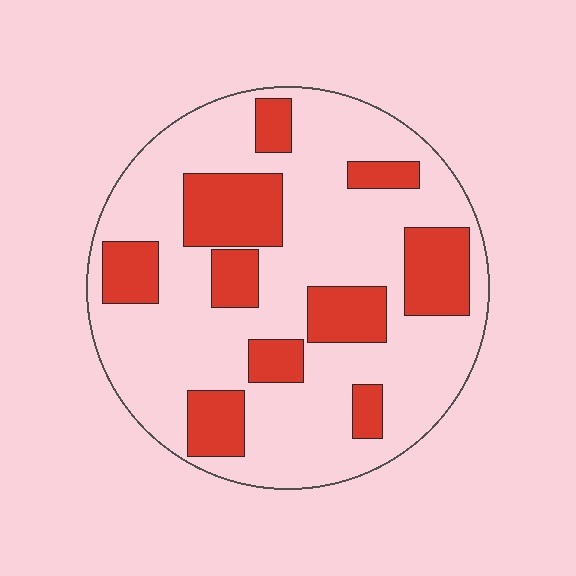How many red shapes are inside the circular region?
10.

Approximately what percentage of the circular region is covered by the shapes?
Approximately 30%.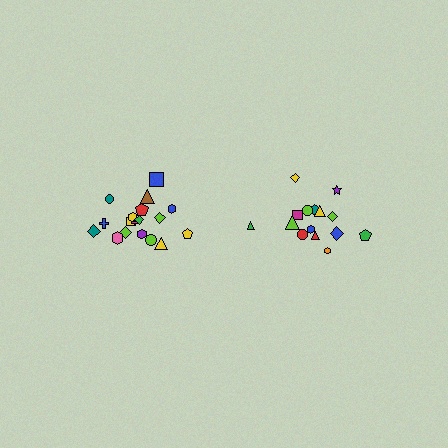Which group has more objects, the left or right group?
The left group.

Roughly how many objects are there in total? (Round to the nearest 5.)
Roughly 35 objects in total.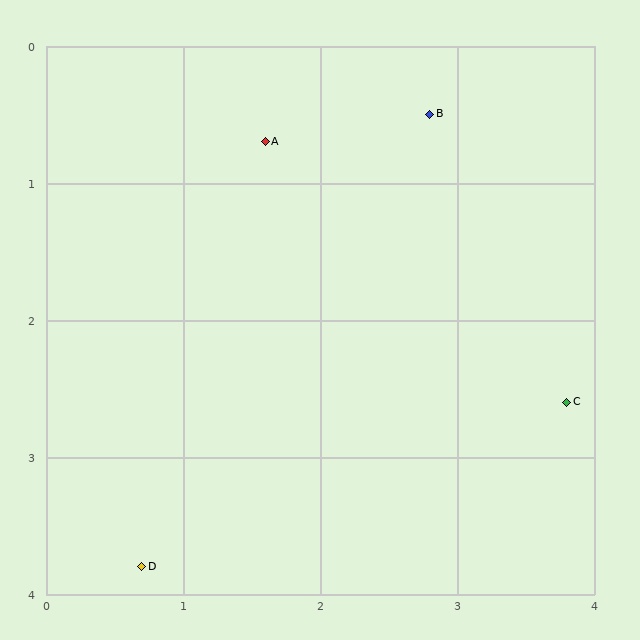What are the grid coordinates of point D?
Point D is at approximately (0.7, 3.8).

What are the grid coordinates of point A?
Point A is at approximately (1.6, 0.7).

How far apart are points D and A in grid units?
Points D and A are about 3.2 grid units apart.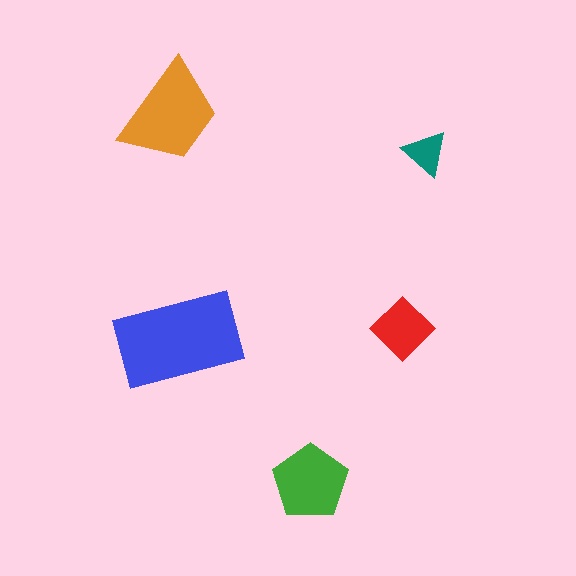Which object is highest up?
The orange trapezoid is topmost.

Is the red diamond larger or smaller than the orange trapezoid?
Smaller.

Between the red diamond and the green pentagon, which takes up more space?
The green pentagon.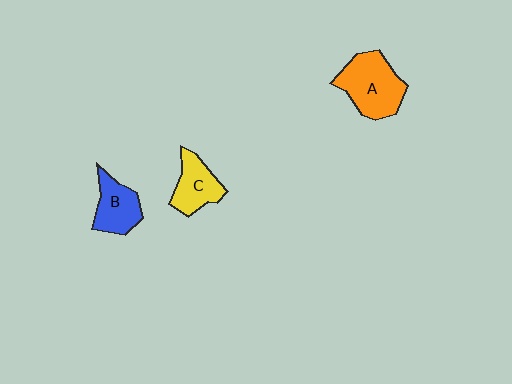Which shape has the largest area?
Shape A (orange).